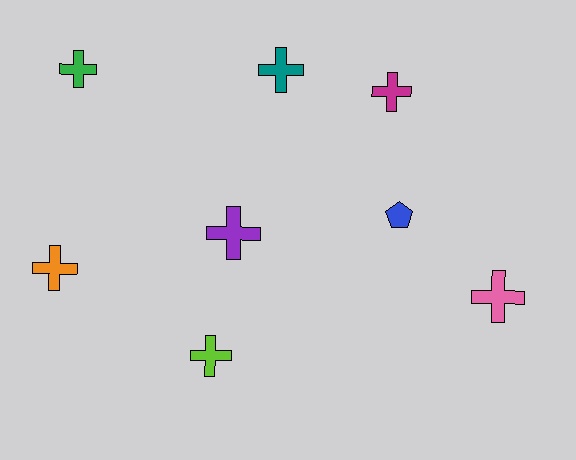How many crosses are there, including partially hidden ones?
There are 7 crosses.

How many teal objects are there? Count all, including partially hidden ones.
There is 1 teal object.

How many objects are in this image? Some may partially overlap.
There are 8 objects.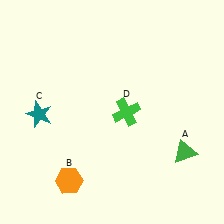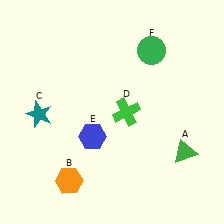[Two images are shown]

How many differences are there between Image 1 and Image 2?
There are 2 differences between the two images.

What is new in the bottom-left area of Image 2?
A blue hexagon (E) was added in the bottom-left area of Image 2.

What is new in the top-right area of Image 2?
A green circle (F) was added in the top-right area of Image 2.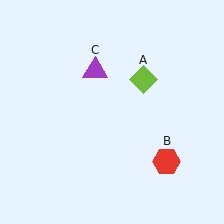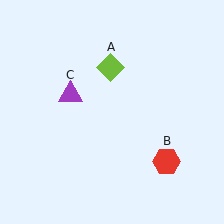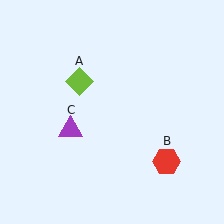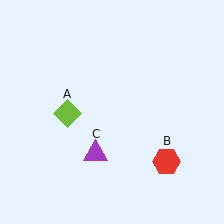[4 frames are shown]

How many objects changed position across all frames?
2 objects changed position: lime diamond (object A), purple triangle (object C).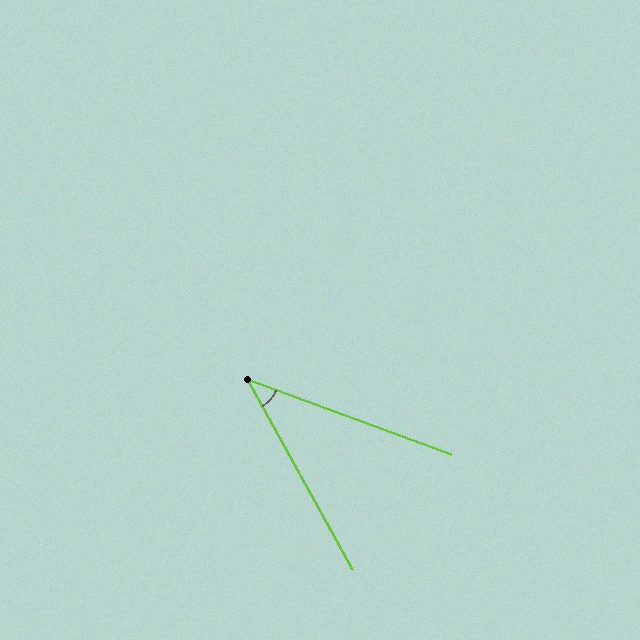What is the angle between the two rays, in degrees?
Approximately 41 degrees.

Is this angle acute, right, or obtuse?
It is acute.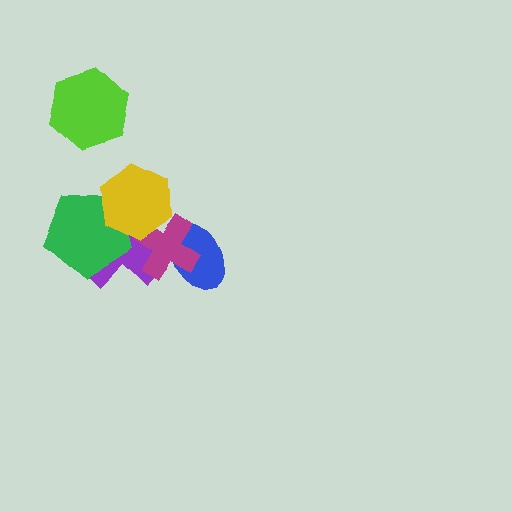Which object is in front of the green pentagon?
The yellow hexagon is in front of the green pentagon.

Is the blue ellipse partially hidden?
Yes, it is partially covered by another shape.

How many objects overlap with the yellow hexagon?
3 objects overlap with the yellow hexagon.